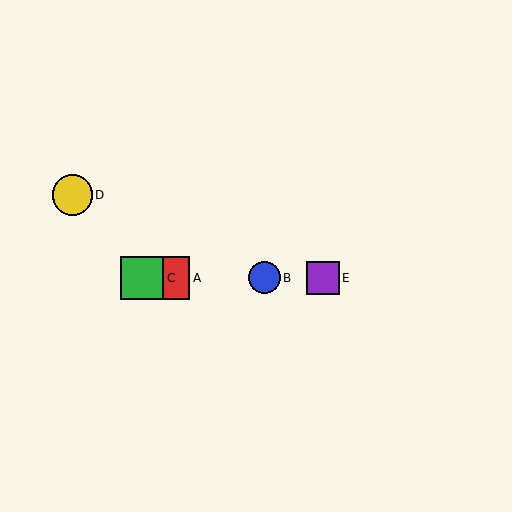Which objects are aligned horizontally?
Objects A, B, C, E are aligned horizontally.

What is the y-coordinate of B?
Object B is at y≈278.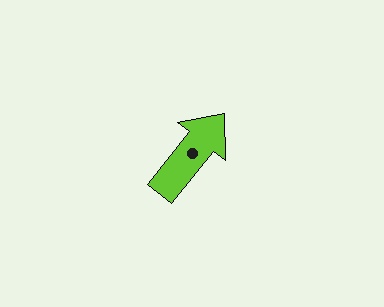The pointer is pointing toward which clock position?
Roughly 1 o'clock.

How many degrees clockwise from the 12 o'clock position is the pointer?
Approximately 39 degrees.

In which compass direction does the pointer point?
Northeast.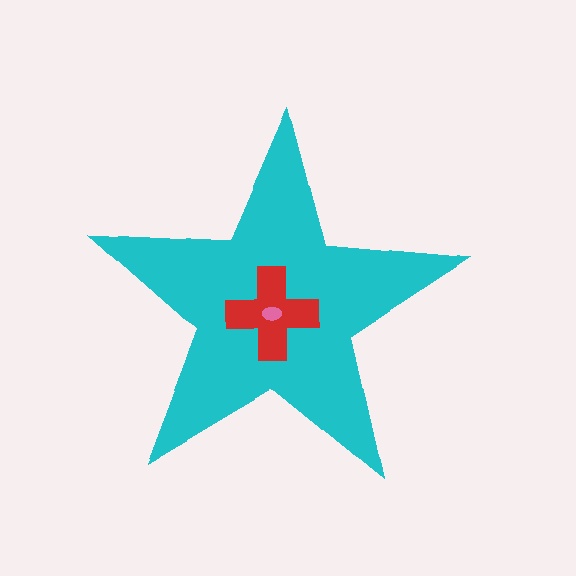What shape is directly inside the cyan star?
The red cross.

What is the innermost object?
The pink ellipse.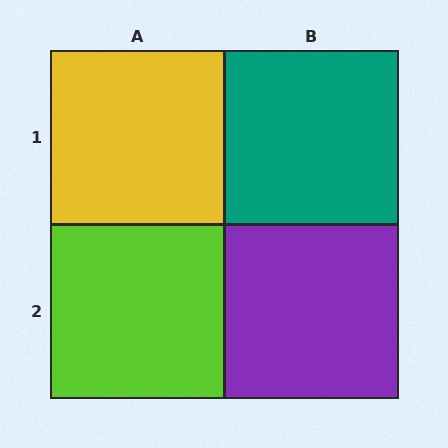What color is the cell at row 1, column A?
Yellow.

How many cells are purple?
1 cell is purple.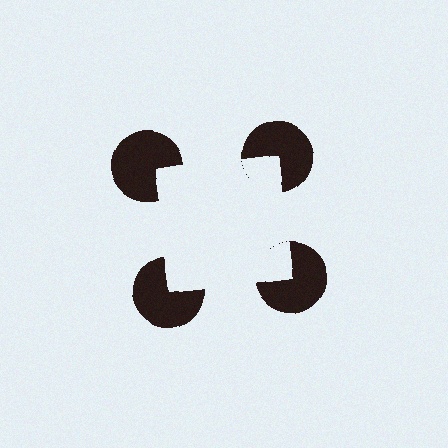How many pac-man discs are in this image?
There are 4 — one at each vertex of the illusory square.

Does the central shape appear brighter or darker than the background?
It typically appears slightly brighter than the background, even though no actual brightness change is drawn.